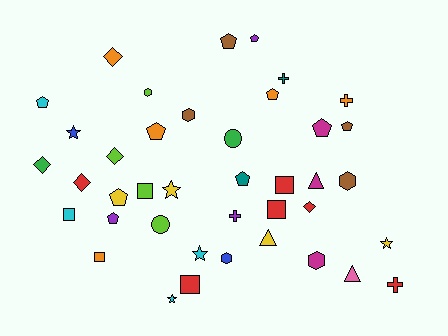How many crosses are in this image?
There are 4 crosses.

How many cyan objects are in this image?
There are 4 cyan objects.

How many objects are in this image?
There are 40 objects.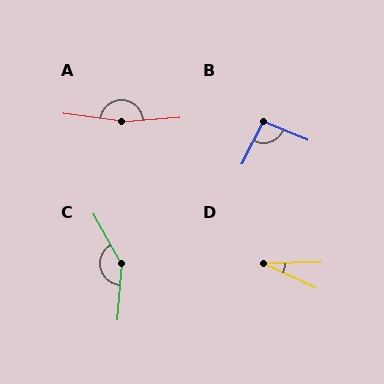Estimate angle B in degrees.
Approximately 94 degrees.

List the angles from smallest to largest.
D (26°), B (94°), C (146°), A (169°).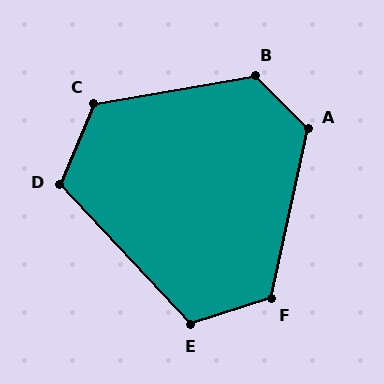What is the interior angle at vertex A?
Approximately 123 degrees (obtuse).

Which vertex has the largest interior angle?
B, at approximately 125 degrees.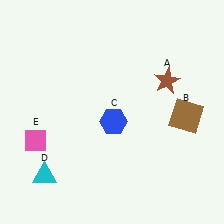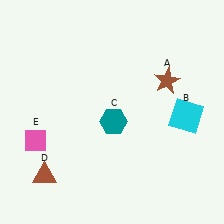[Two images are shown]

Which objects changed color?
B changed from brown to cyan. C changed from blue to teal. D changed from cyan to brown.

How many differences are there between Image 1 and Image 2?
There are 3 differences between the two images.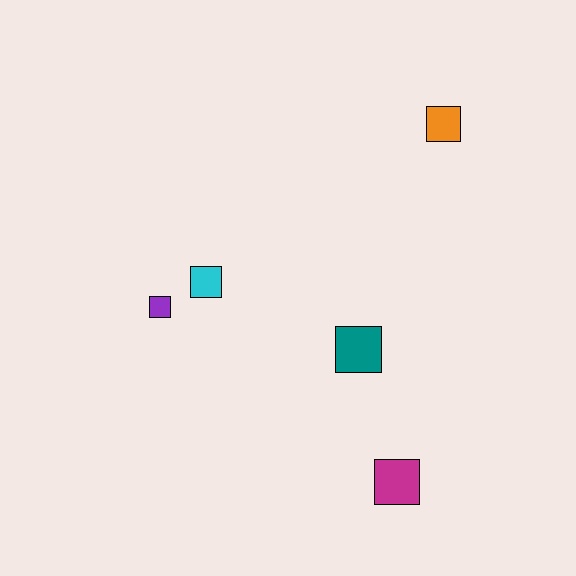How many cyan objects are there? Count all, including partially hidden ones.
There is 1 cyan object.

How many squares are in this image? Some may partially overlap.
There are 5 squares.